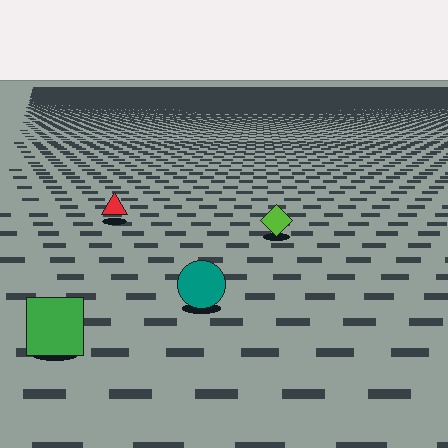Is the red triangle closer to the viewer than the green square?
No. The green square is closer — you can tell from the texture gradient: the ground texture is coarser near it.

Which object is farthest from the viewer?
The red triangle is farthest from the viewer. It appears smaller and the ground texture around it is denser.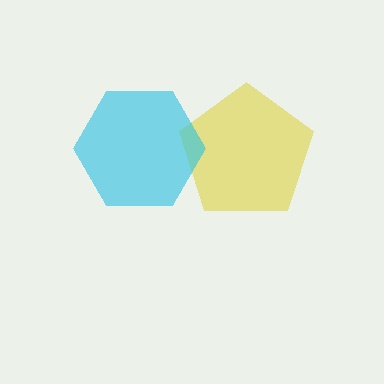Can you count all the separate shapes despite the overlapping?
Yes, there are 2 separate shapes.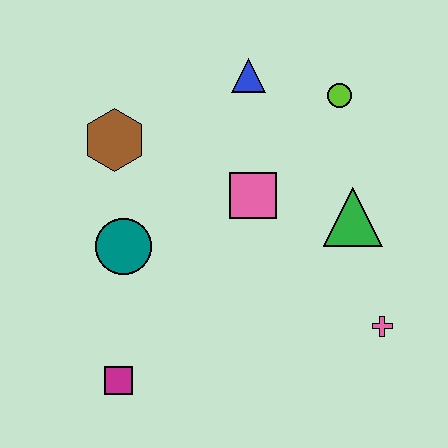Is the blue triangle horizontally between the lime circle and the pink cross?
No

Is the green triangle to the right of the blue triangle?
Yes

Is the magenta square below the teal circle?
Yes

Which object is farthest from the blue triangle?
The magenta square is farthest from the blue triangle.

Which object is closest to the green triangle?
The pink square is closest to the green triangle.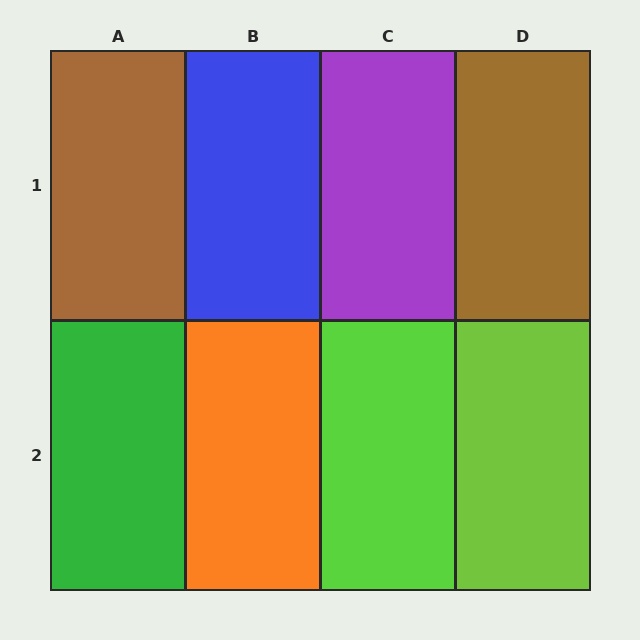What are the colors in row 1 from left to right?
Brown, blue, purple, brown.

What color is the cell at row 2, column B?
Orange.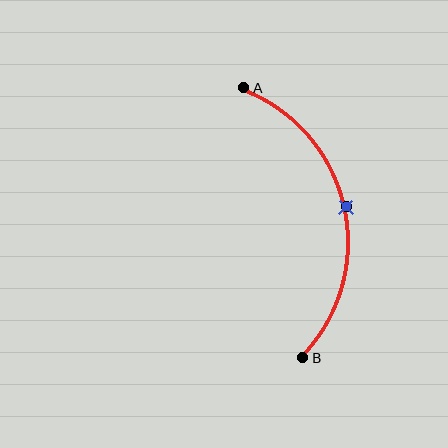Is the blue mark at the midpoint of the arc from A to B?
Yes. The blue mark lies on the arc at equal arc-length from both A and B — it is the arc midpoint.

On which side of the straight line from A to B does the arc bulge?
The arc bulges to the right of the straight line connecting A and B.